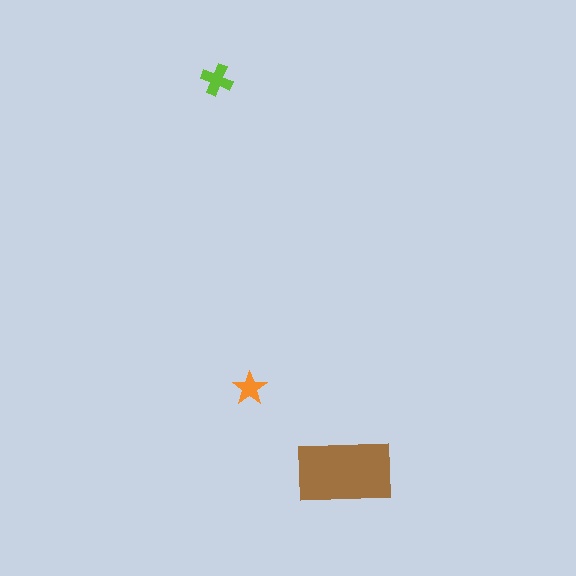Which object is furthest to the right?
The brown rectangle is rightmost.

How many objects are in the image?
There are 3 objects in the image.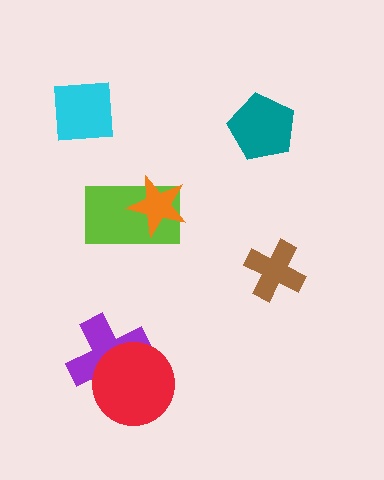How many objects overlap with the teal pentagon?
0 objects overlap with the teal pentagon.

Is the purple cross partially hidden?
Yes, it is partially covered by another shape.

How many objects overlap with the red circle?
1 object overlaps with the red circle.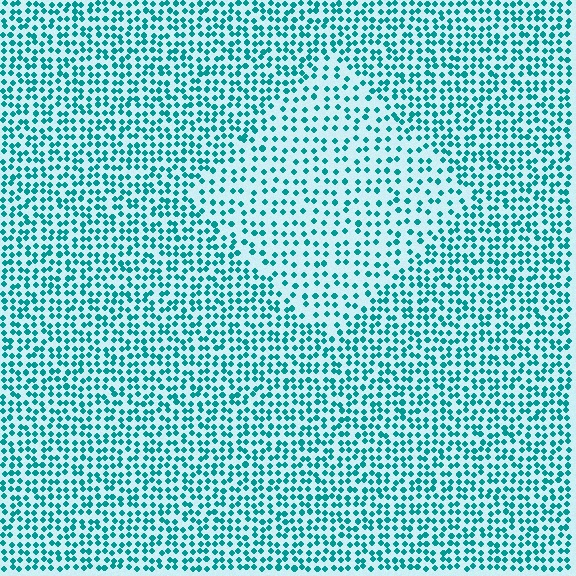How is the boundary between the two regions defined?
The boundary is defined by a change in element density (approximately 1.7x ratio). All elements are the same color, size, and shape.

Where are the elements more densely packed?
The elements are more densely packed outside the diamond boundary.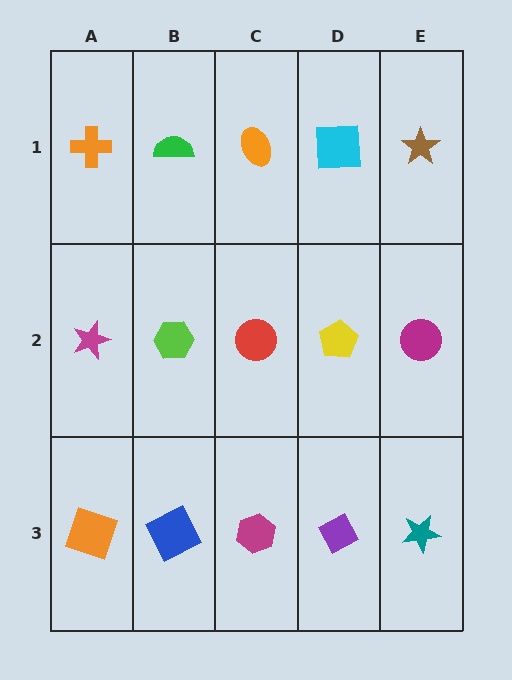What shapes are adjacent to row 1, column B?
A lime hexagon (row 2, column B), an orange cross (row 1, column A), an orange ellipse (row 1, column C).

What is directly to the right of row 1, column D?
A brown star.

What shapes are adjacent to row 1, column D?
A yellow pentagon (row 2, column D), an orange ellipse (row 1, column C), a brown star (row 1, column E).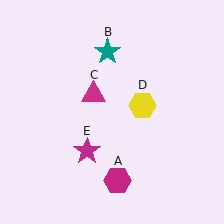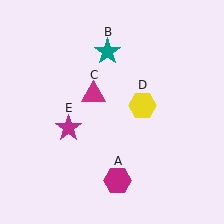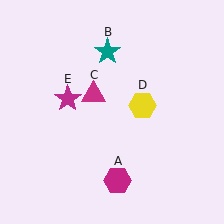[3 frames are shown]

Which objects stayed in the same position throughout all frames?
Magenta hexagon (object A) and teal star (object B) and magenta triangle (object C) and yellow hexagon (object D) remained stationary.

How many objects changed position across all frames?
1 object changed position: magenta star (object E).